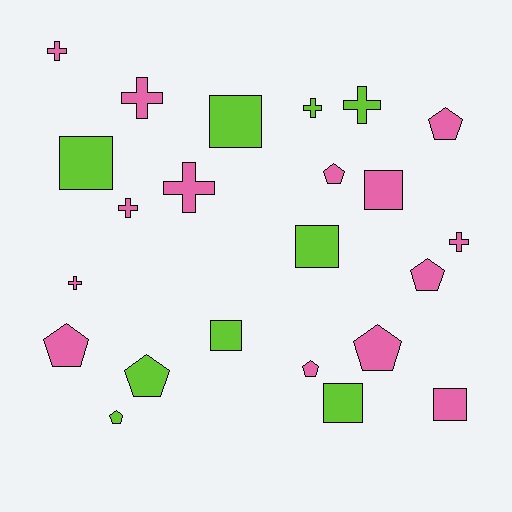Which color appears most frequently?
Pink, with 14 objects.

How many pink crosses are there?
There are 6 pink crosses.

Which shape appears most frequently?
Cross, with 8 objects.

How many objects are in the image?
There are 23 objects.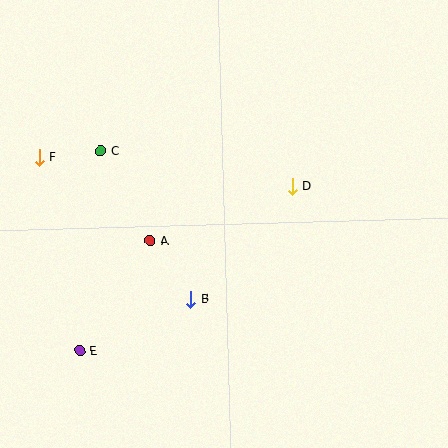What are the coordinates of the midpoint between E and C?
The midpoint between E and C is at (90, 251).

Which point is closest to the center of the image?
Point A at (150, 241) is closest to the center.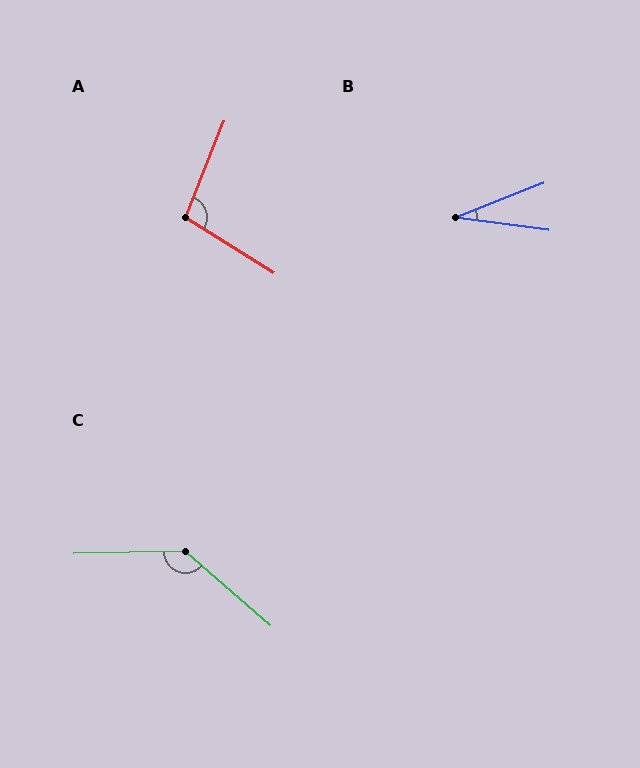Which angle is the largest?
C, at approximately 138 degrees.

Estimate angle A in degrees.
Approximately 100 degrees.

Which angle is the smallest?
B, at approximately 28 degrees.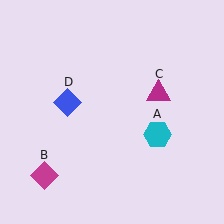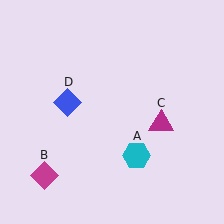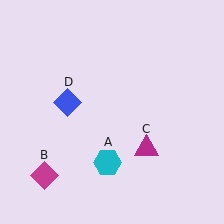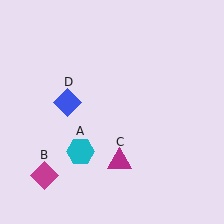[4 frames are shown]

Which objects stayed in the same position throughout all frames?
Magenta diamond (object B) and blue diamond (object D) remained stationary.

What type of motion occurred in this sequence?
The cyan hexagon (object A), magenta triangle (object C) rotated clockwise around the center of the scene.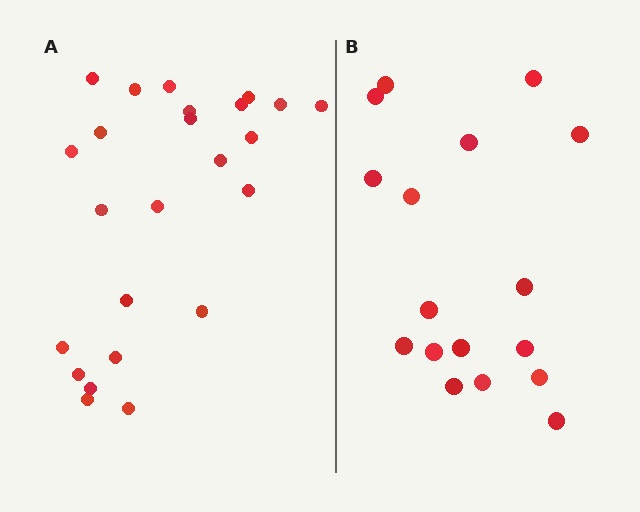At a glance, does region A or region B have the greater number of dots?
Region A (the left region) has more dots.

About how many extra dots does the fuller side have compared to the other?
Region A has roughly 8 or so more dots than region B.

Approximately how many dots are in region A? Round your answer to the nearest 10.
About 20 dots. (The exact count is 24, which rounds to 20.)